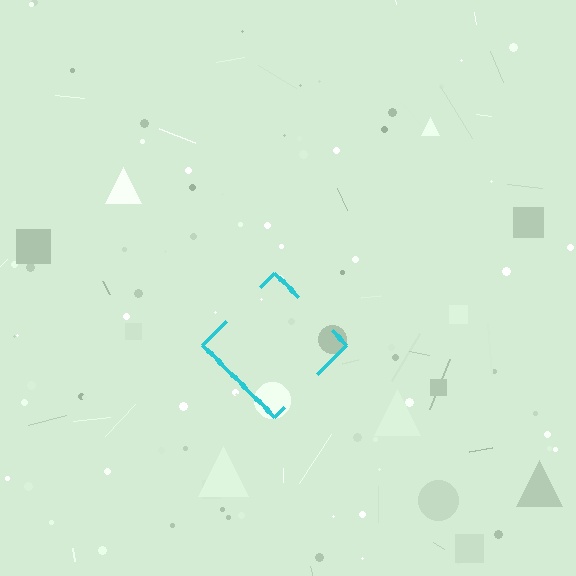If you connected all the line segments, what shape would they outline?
They would outline a diamond.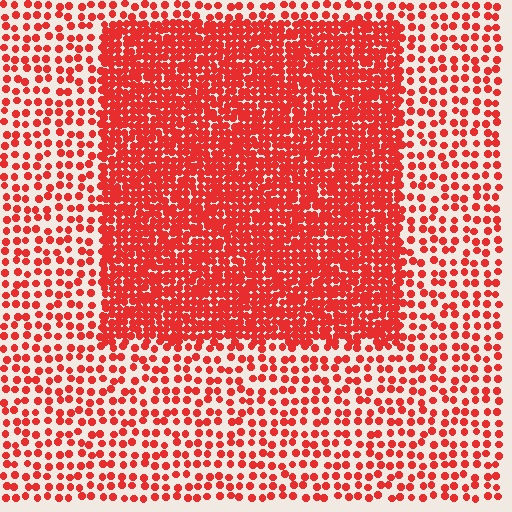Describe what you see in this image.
The image contains small red elements arranged at two different densities. A rectangle-shaped region is visible where the elements are more densely packed than the surrounding area.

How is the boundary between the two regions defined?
The boundary is defined by a change in element density (approximately 2.5x ratio). All elements are the same color, size, and shape.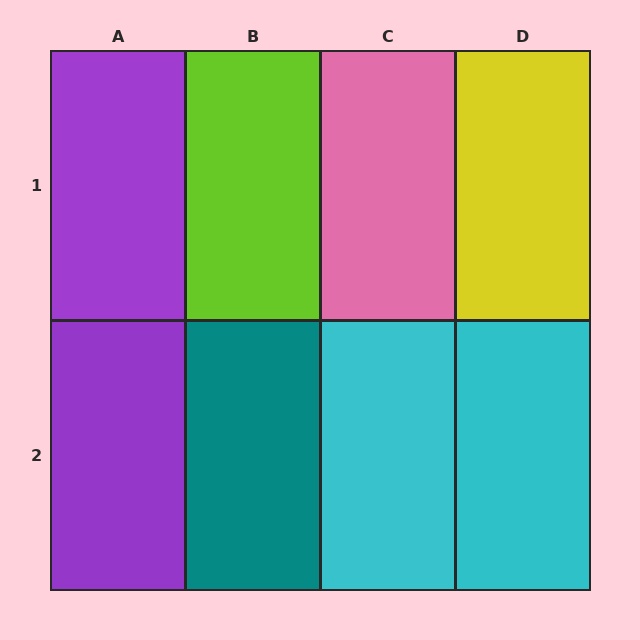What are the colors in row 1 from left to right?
Purple, lime, pink, yellow.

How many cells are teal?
1 cell is teal.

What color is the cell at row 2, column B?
Teal.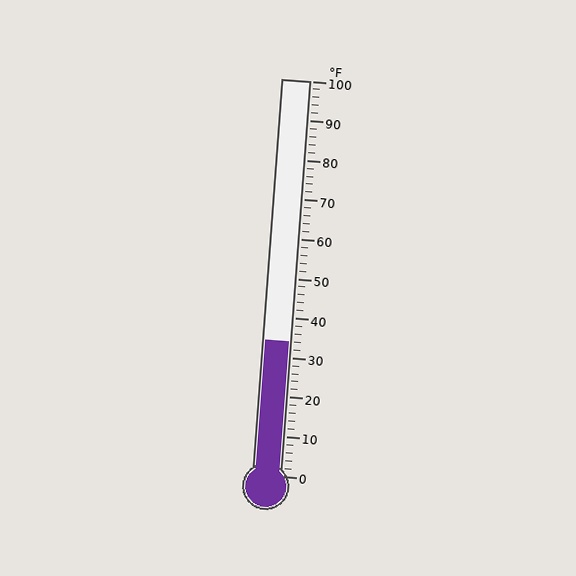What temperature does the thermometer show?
The thermometer shows approximately 34°F.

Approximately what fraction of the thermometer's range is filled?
The thermometer is filled to approximately 35% of its range.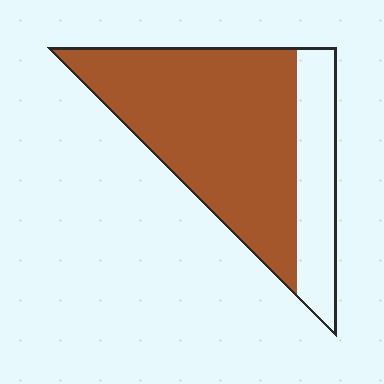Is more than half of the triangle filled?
Yes.